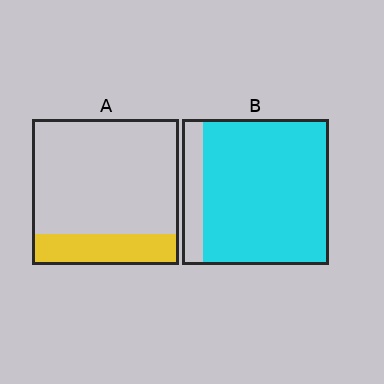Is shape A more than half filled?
No.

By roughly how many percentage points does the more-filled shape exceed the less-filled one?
By roughly 65 percentage points (B over A).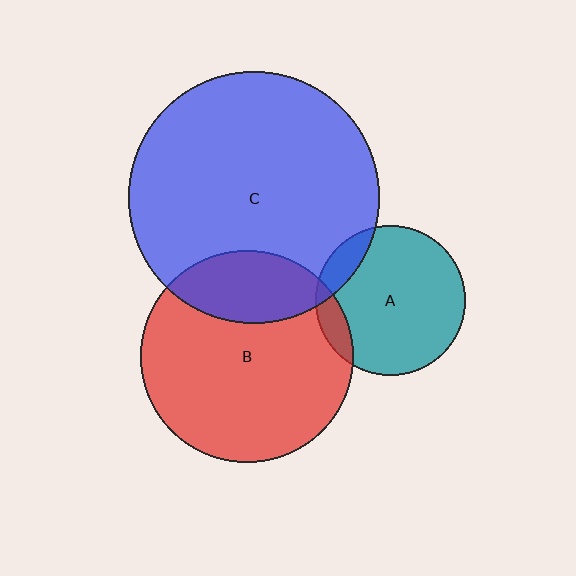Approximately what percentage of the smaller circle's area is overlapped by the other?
Approximately 10%.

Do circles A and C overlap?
Yes.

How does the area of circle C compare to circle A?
Approximately 2.8 times.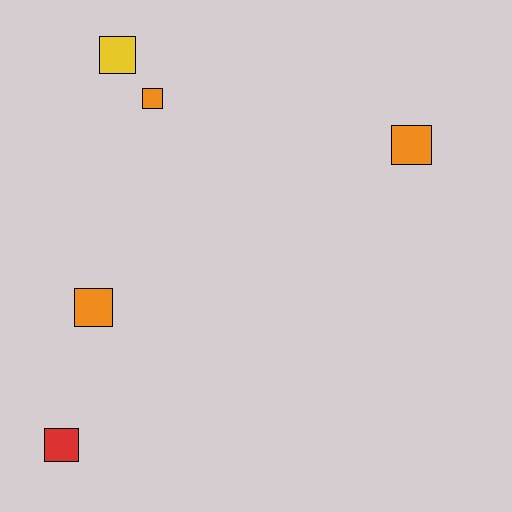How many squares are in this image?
There are 5 squares.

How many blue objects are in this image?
There are no blue objects.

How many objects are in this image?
There are 5 objects.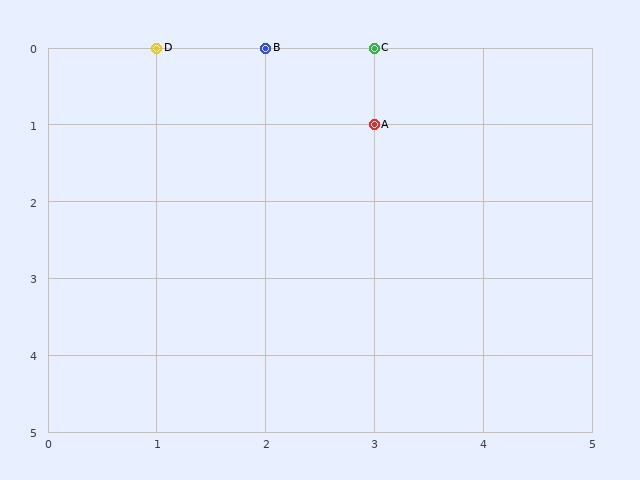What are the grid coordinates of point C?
Point C is at grid coordinates (3, 0).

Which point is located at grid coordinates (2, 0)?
Point B is at (2, 0).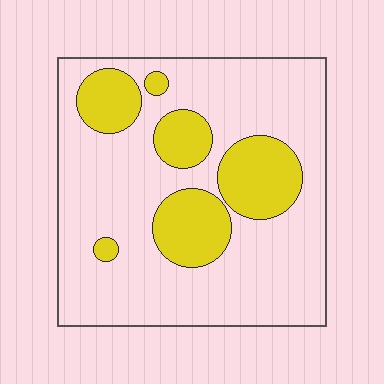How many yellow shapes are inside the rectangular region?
6.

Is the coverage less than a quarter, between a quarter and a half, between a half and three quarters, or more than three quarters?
Less than a quarter.